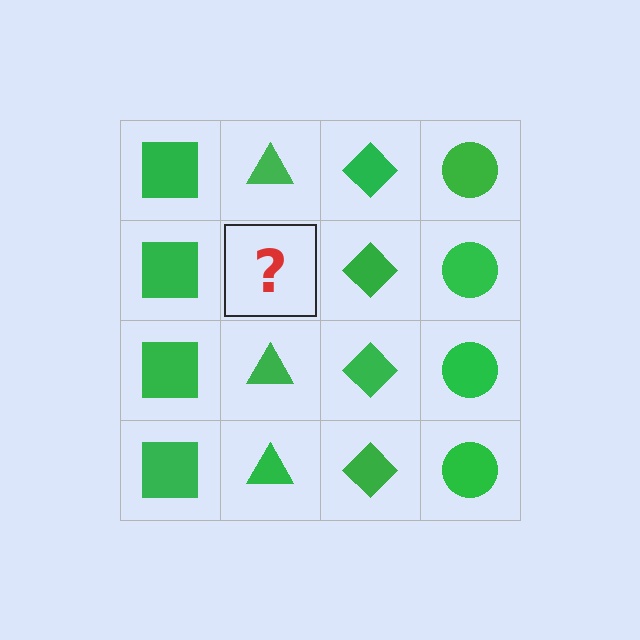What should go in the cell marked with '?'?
The missing cell should contain a green triangle.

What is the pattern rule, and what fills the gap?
The rule is that each column has a consistent shape. The gap should be filled with a green triangle.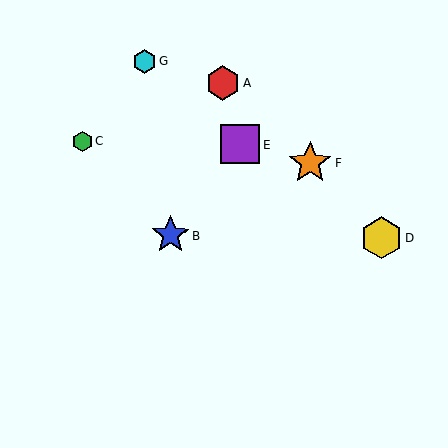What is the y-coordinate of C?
Object C is at y≈142.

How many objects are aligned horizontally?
2 objects (B, D) are aligned horizontally.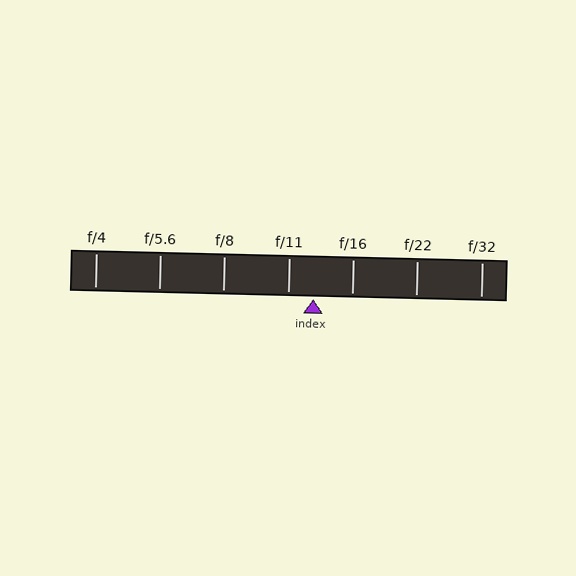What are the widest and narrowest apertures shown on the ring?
The widest aperture shown is f/4 and the narrowest is f/32.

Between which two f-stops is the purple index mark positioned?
The index mark is between f/11 and f/16.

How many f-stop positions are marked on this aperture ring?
There are 7 f-stop positions marked.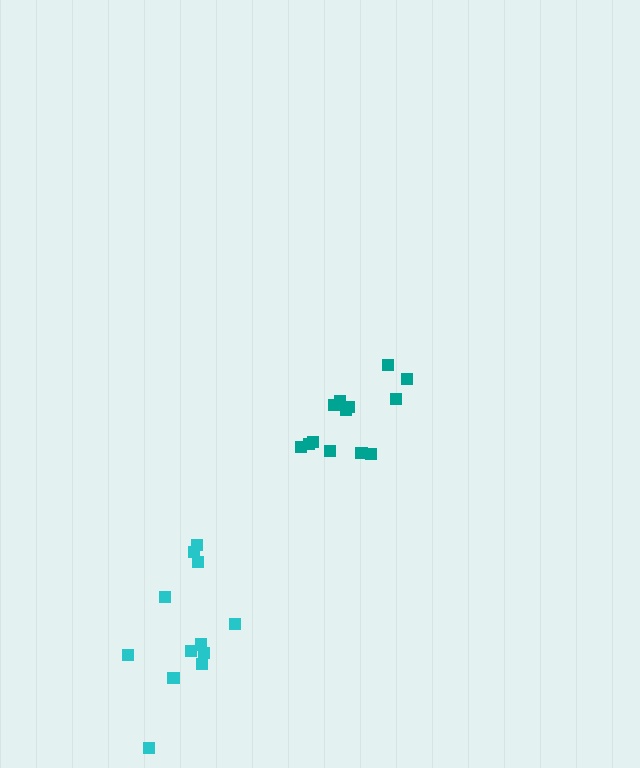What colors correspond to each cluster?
The clusters are colored: teal, cyan.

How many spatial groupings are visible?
There are 2 spatial groupings.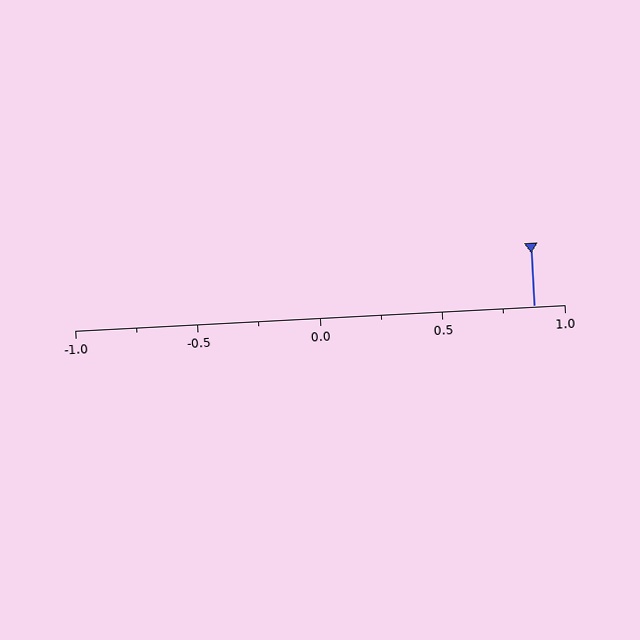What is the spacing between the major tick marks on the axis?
The major ticks are spaced 0.5 apart.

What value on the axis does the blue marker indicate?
The marker indicates approximately 0.88.